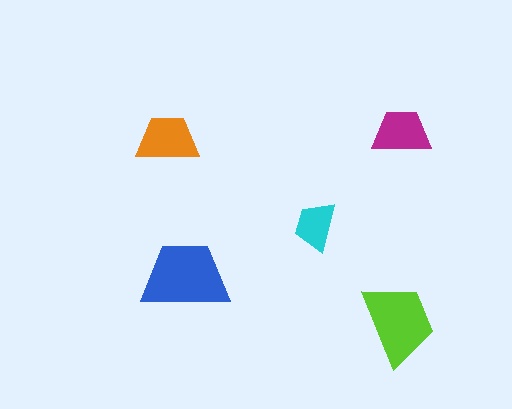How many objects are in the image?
There are 5 objects in the image.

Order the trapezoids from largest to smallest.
the blue one, the lime one, the orange one, the magenta one, the cyan one.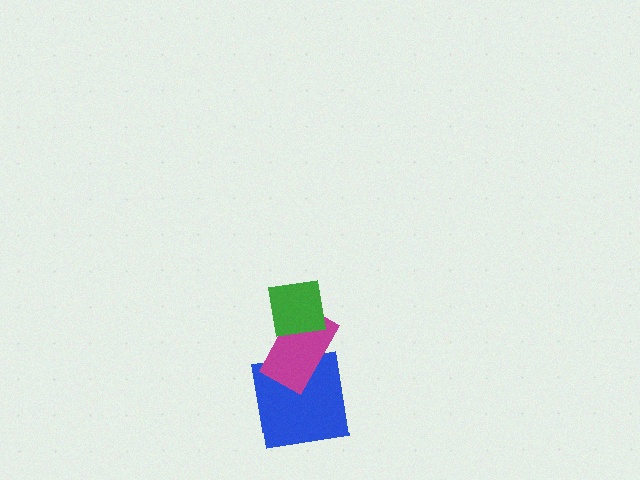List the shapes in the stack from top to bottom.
From top to bottom: the green square, the magenta rectangle, the blue square.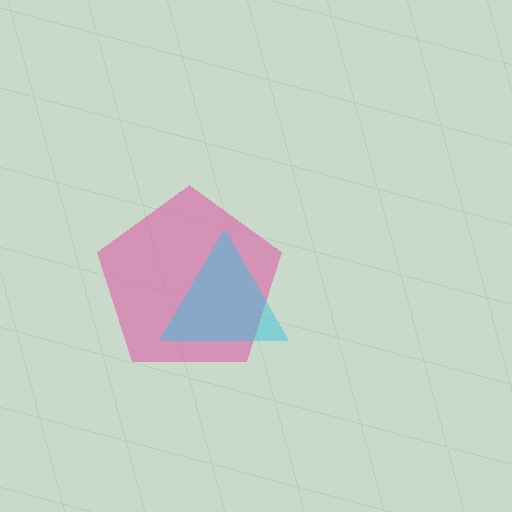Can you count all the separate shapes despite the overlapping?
Yes, there are 2 separate shapes.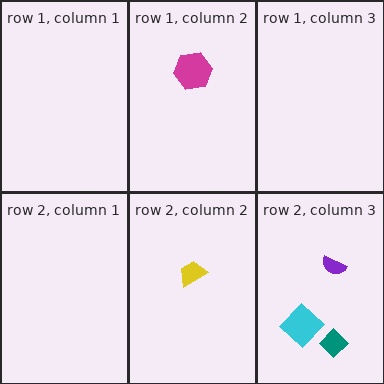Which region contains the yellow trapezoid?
The row 2, column 2 region.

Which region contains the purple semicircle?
The row 2, column 3 region.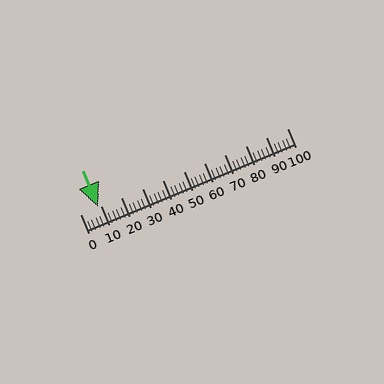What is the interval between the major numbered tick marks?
The major tick marks are spaced 10 units apart.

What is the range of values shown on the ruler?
The ruler shows values from 0 to 100.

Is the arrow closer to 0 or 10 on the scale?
The arrow is closer to 10.